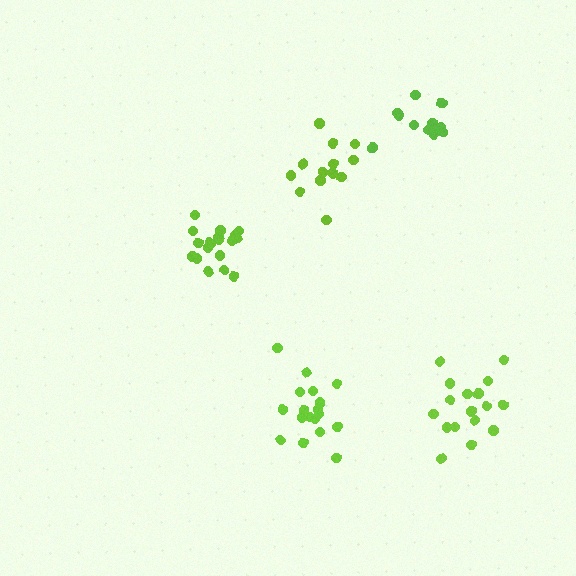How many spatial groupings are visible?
There are 5 spatial groupings.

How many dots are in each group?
Group 1: 13 dots, Group 2: 19 dots, Group 3: 18 dots, Group 4: 14 dots, Group 5: 17 dots (81 total).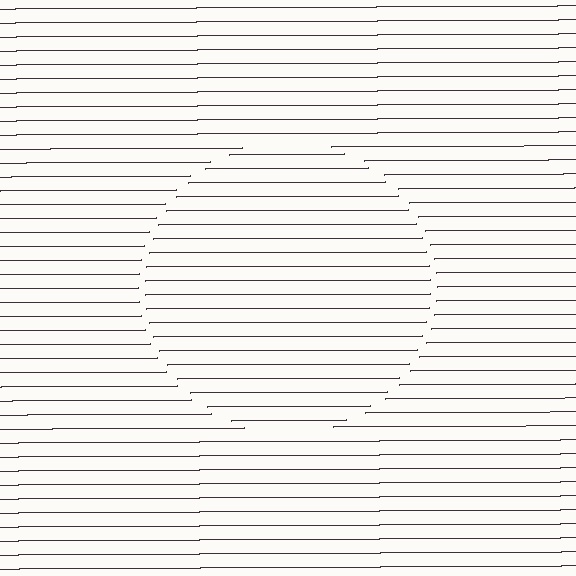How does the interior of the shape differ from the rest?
The interior of the shape contains the same grating, shifted by half a period — the contour is defined by the phase discontinuity where line-ends from the inner and outer gratings abut.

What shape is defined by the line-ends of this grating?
An illusory circle. The interior of the shape contains the same grating, shifted by half a period — the contour is defined by the phase discontinuity where line-ends from the inner and outer gratings abut.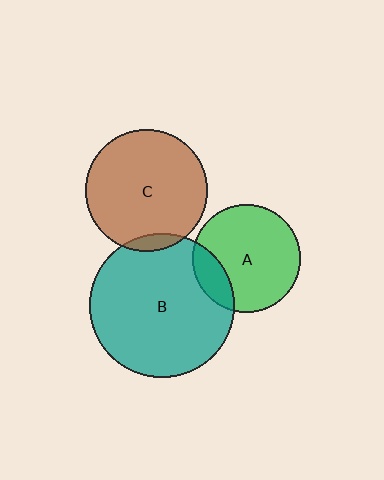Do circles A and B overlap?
Yes.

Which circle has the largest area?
Circle B (teal).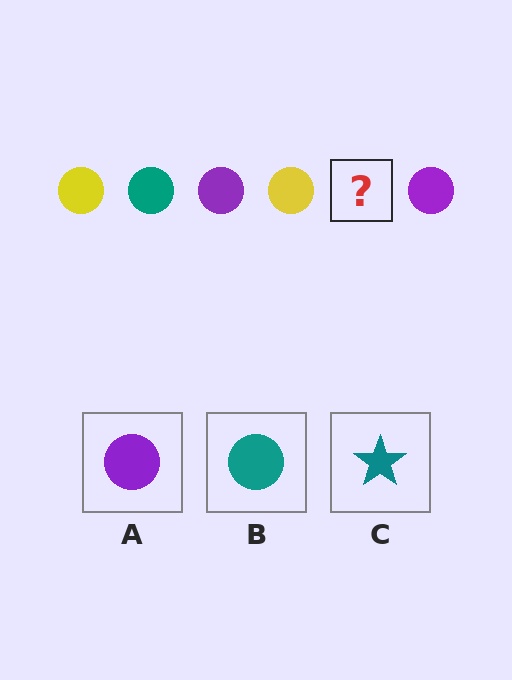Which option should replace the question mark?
Option B.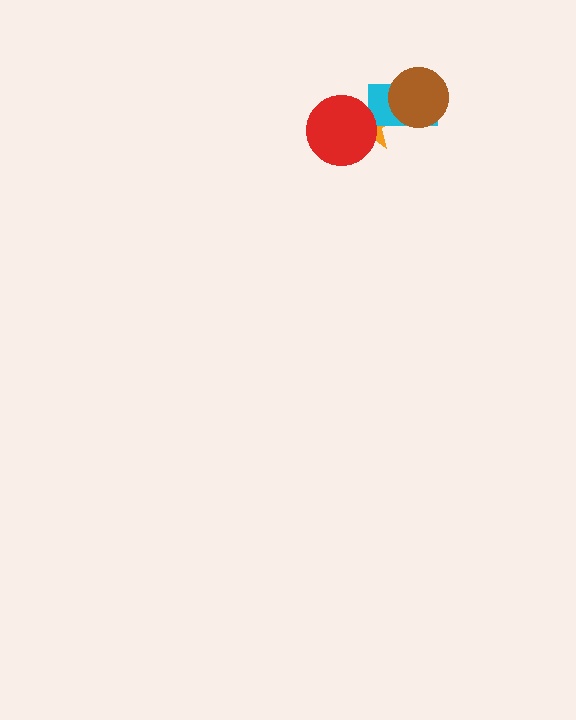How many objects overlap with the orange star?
2 objects overlap with the orange star.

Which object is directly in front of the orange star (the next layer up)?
The cyan rectangle is directly in front of the orange star.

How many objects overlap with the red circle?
1 object overlaps with the red circle.